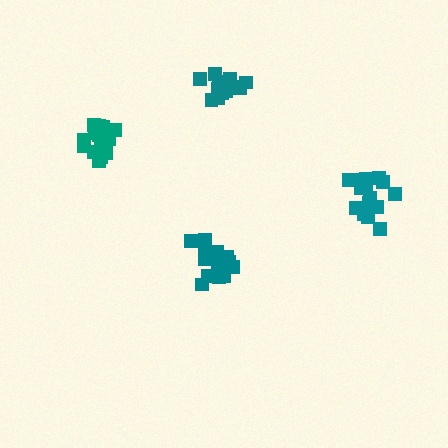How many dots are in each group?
Group 1: 16 dots, Group 2: 16 dots, Group 3: 14 dots, Group 4: 16 dots (62 total).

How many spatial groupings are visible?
There are 4 spatial groupings.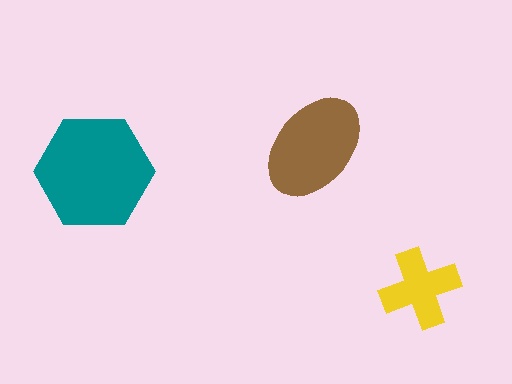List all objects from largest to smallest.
The teal hexagon, the brown ellipse, the yellow cross.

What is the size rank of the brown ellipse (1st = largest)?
2nd.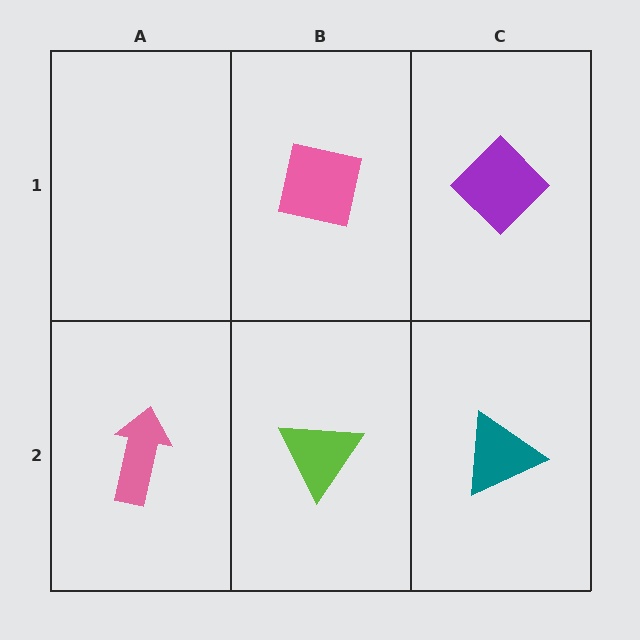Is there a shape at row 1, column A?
No, that cell is empty.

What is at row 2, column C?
A teal triangle.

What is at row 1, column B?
A pink square.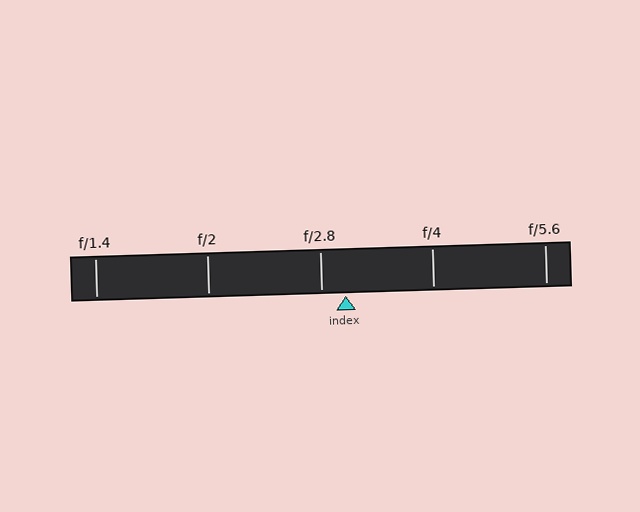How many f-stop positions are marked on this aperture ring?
There are 5 f-stop positions marked.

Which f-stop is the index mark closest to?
The index mark is closest to f/2.8.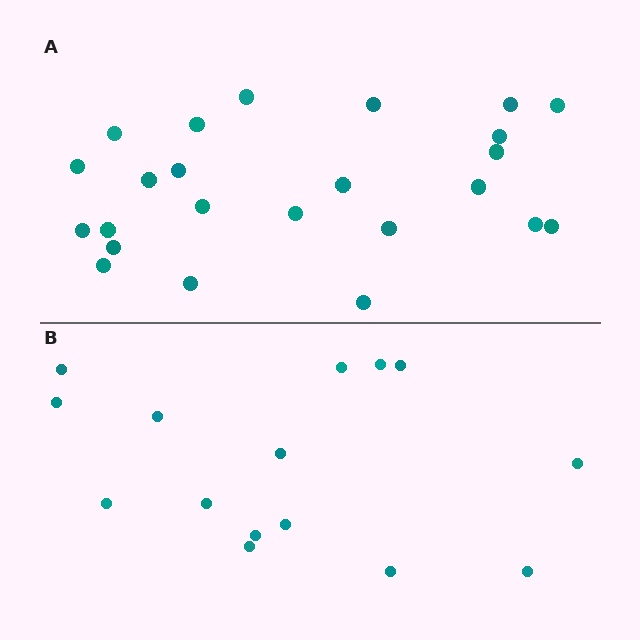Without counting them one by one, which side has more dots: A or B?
Region A (the top region) has more dots.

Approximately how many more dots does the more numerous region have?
Region A has roughly 8 or so more dots than region B.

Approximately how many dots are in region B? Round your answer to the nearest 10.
About 20 dots. (The exact count is 15, which rounds to 20.)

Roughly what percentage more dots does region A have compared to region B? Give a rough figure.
About 60% more.